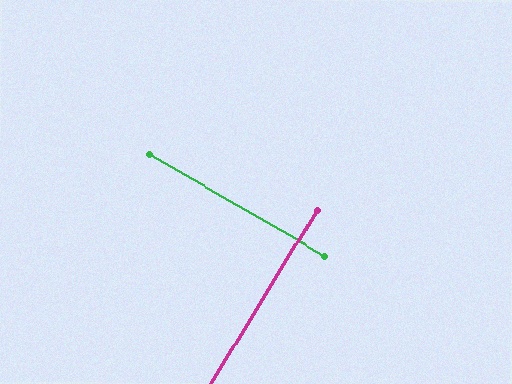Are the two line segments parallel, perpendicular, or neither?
Perpendicular — they meet at approximately 89°.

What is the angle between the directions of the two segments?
Approximately 89 degrees.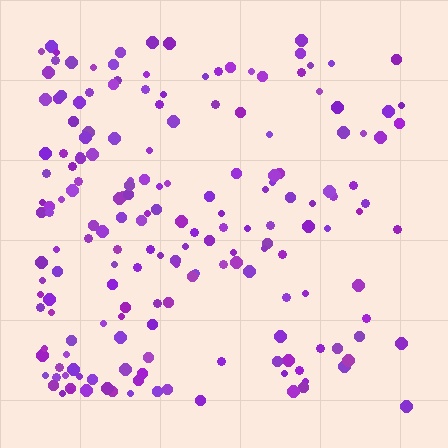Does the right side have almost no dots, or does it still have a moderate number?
Still a moderate number, just noticeably fewer than the left.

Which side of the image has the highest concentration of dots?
The left.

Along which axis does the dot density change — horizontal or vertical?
Horizontal.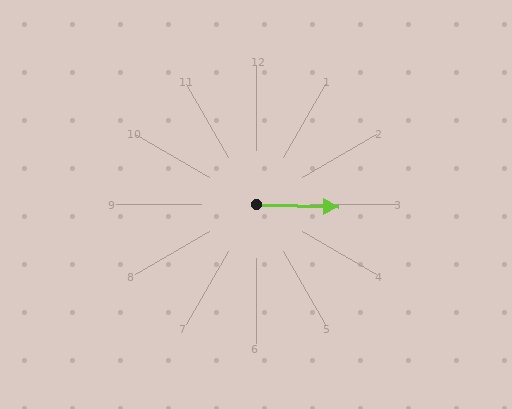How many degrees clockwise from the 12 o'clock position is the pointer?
Approximately 92 degrees.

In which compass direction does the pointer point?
East.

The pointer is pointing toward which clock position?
Roughly 3 o'clock.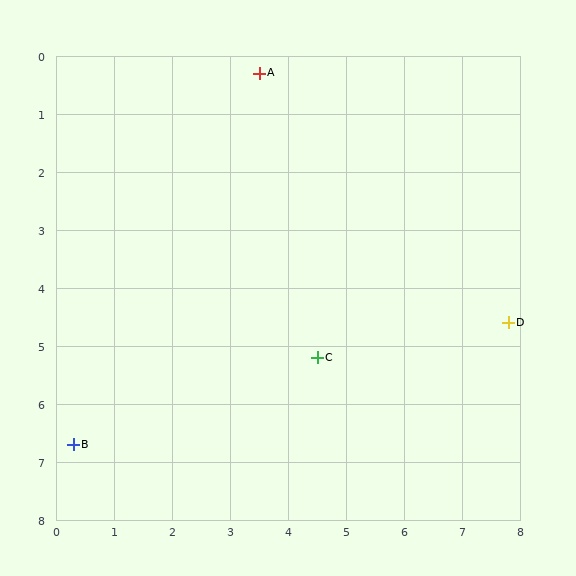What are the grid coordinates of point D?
Point D is at approximately (7.8, 4.6).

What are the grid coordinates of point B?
Point B is at approximately (0.3, 6.7).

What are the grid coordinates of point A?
Point A is at approximately (3.5, 0.3).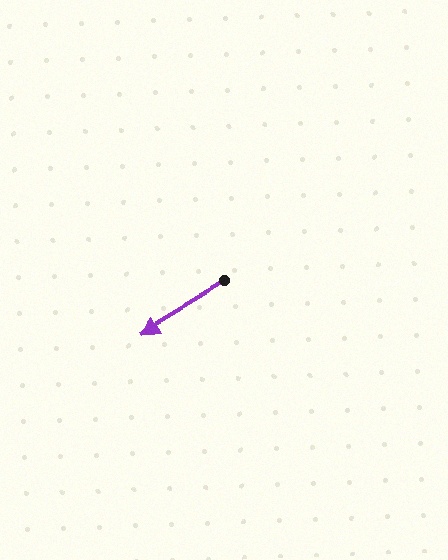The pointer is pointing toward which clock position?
Roughly 8 o'clock.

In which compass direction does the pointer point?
Southwest.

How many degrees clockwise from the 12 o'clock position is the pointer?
Approximately 239 degrees.